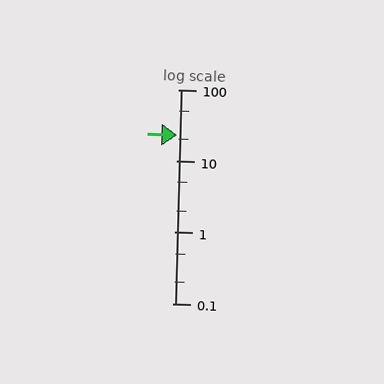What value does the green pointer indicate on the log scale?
The pointer indicates approximately 23.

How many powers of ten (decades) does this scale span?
The scale spans 3 decades, from 0.1 to 100.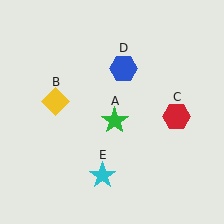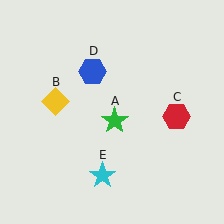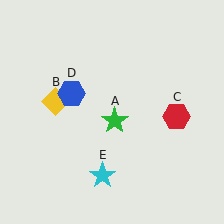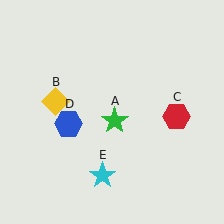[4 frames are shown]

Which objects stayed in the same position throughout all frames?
Green star (object A) and yellow diamond (object B) and red hexagon (object C) and cyan star (object E) remained stationary.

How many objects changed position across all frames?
1 object changed position: blue hexagon (object D).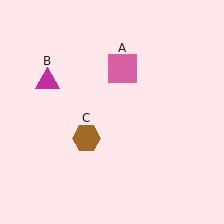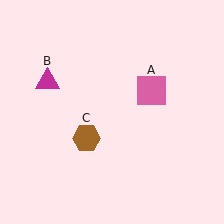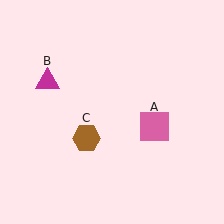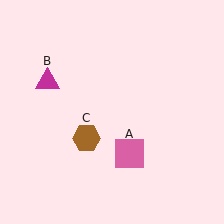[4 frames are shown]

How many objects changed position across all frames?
1 object changed position: pink square (object A).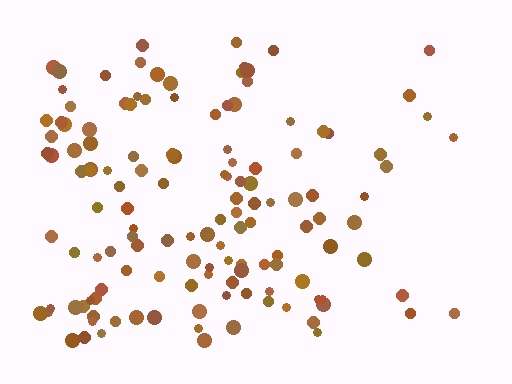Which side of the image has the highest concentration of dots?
The left.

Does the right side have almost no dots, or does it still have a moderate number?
Still a moderate number, just noticeably fewer than the left.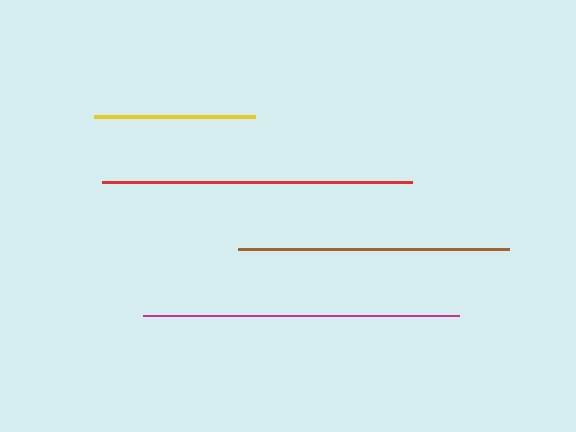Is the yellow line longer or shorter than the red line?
The red line is longer than the yellow line.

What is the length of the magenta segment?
The magenta segment is approximately 316 pixels long.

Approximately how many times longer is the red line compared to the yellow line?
The red line is approximately 1.9 times the length of the yellow line.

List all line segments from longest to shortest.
From longest to shortest: magenta, red, brown, yellow.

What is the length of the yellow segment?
The yellow segment is approximately 162 pixels long.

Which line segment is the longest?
The magenta line is the longest at approximately 316 pixels.